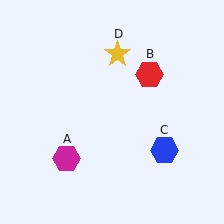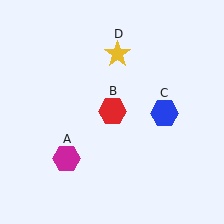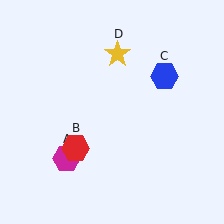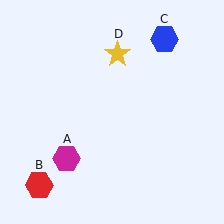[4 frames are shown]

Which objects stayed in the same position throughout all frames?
Magenta hexagon (object A) and yellow star (object D) remained stationary.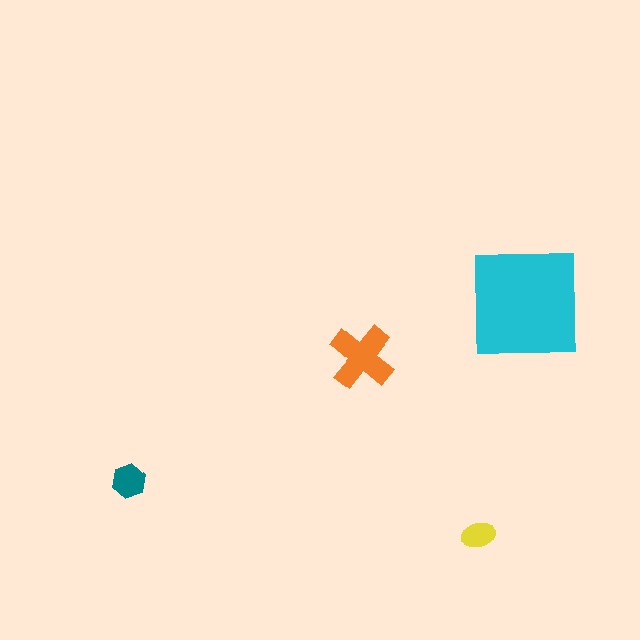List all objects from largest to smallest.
The cyan square, the orange cross, the teal hexagon, the yellow ellipse.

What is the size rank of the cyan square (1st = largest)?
1st.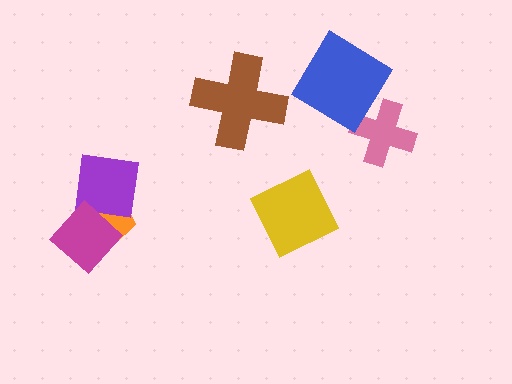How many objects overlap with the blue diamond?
0 objects overlap with the blue diamond.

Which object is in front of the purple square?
The magenta diamond is in front of the purple square.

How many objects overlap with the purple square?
2 objects overlap with the purple square.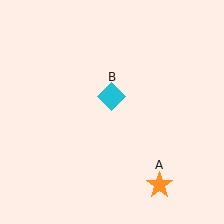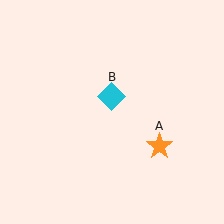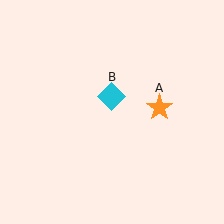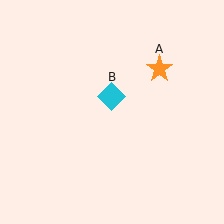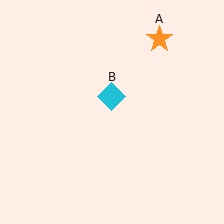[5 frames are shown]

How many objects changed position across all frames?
1 object changed position: orange star (object A).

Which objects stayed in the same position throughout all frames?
Cyan diamond (object B) remained stationary.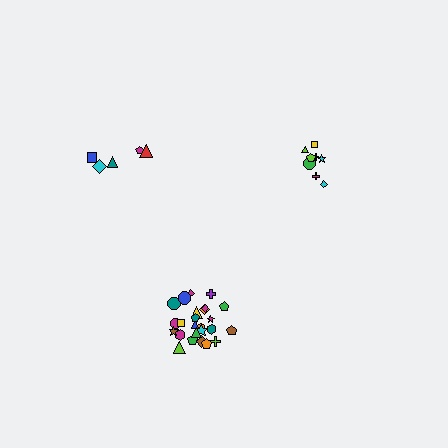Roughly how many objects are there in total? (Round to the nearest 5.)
Roughly 40 objects in total.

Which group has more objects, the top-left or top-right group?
The top-right group.